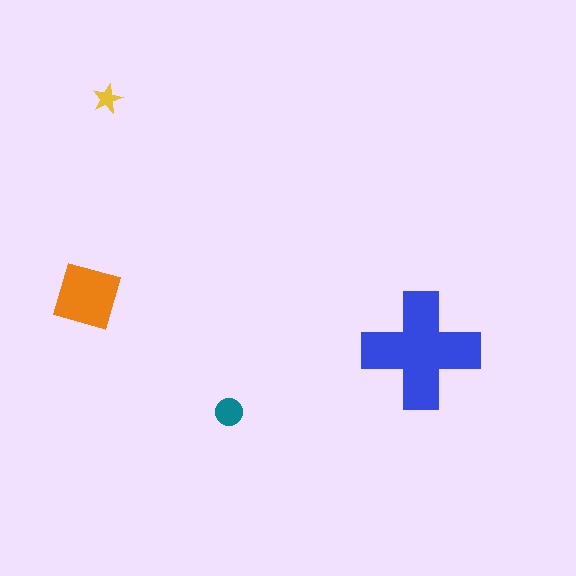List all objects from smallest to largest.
The yellow star, the teal circle, the orange diamond, the blue cross.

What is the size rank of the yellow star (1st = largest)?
4th.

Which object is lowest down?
The teal circle is bottommost.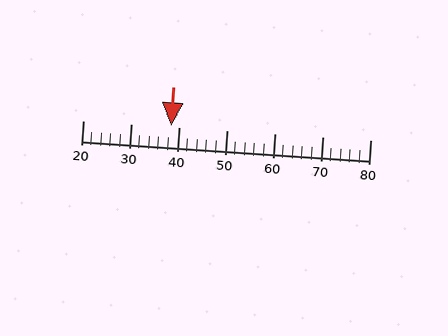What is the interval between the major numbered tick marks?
The major tick marks are spaced 10 units apart.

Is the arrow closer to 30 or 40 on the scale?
The arrow is closer to 40.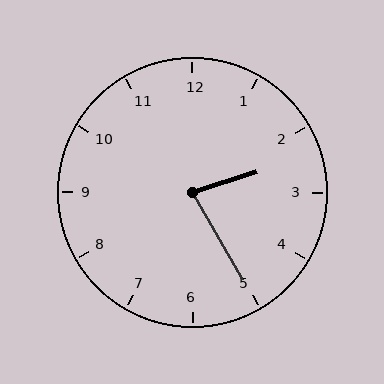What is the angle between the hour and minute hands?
Approximately 78 degrees.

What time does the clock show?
2:25.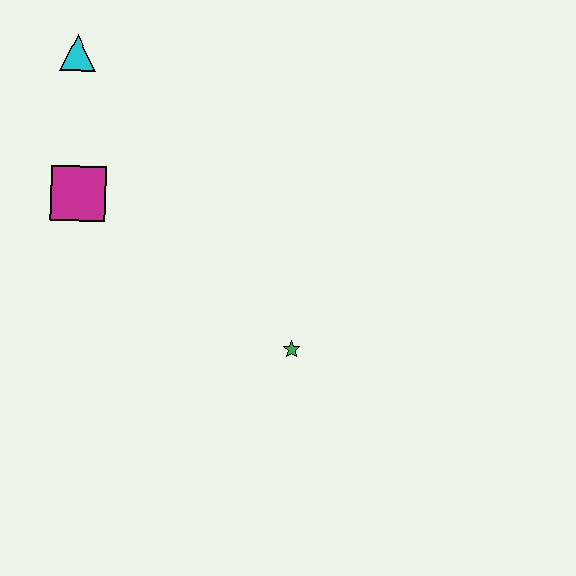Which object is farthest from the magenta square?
The green star is farthest from the magenta square.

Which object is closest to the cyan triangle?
The magenta square is closest to the cyan triangle.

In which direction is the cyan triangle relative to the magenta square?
The cyan triangle is above the magenta square.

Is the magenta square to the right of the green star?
No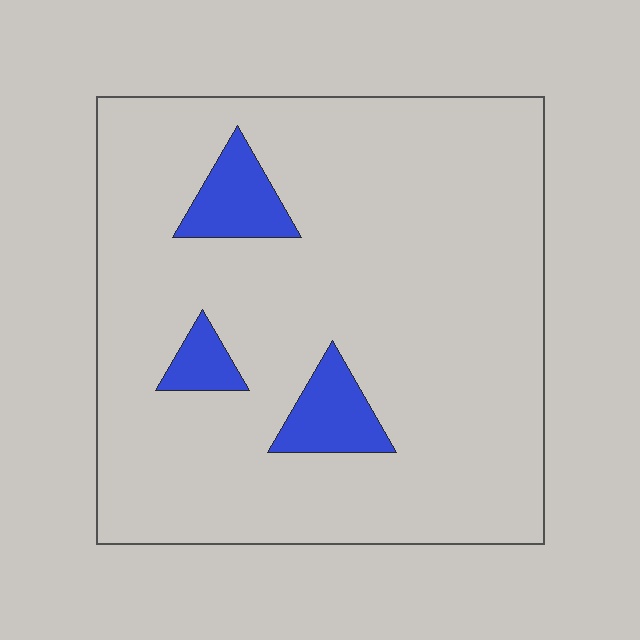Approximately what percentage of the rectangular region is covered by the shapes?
Approximately 10%.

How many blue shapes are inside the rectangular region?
3.